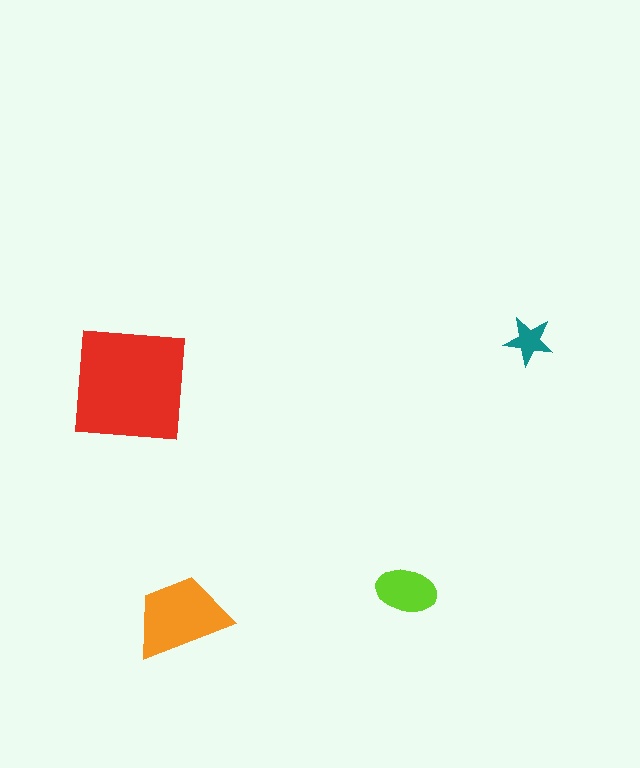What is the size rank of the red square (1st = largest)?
1st.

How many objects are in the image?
There are 4 objects in the image.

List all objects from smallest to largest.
The teal star, the lime ellipse, the orange trapezoid, the red square.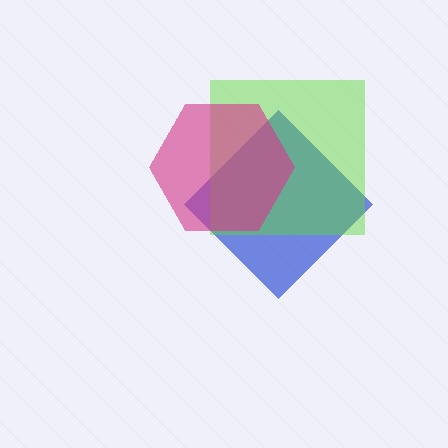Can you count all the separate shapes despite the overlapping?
Yes, there are 3 separate shapes.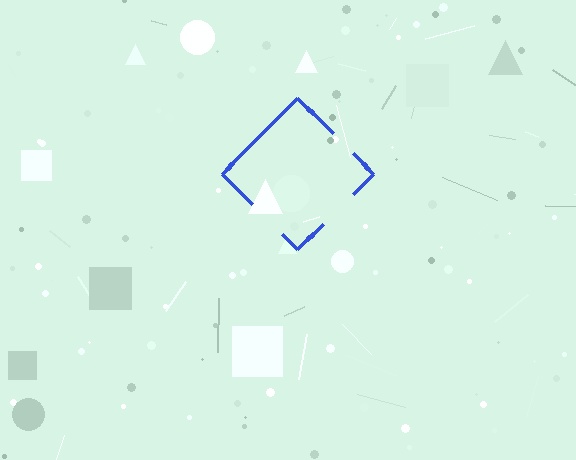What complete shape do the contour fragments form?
The contour fragments form a diamond.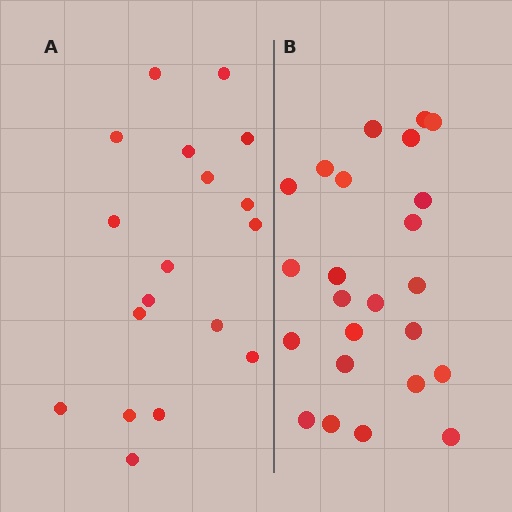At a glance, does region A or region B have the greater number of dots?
Region B (the right region) has more dots.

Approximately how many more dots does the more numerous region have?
Region B has about 6 more dots than region A.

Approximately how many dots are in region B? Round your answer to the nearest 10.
About 20 dots. (The exact count is 24, which rounds to 20.)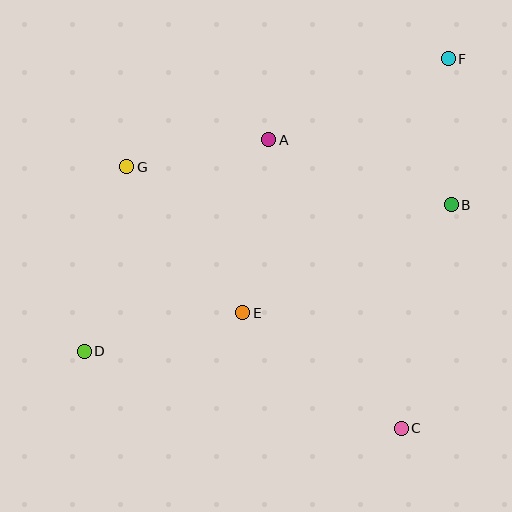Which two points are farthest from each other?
Points D and F are farthest from each other.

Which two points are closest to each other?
Points A and G are closest to each other.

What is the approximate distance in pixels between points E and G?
The distance between E and G is approximately 187 pixels.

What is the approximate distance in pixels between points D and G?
The distance between D and G is approximately 190 pixels.